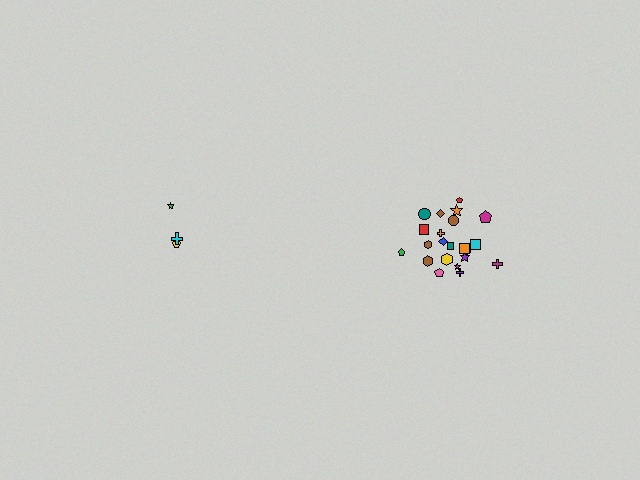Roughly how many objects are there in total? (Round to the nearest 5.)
Roughly 25 objects in total.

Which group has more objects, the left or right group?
The right group.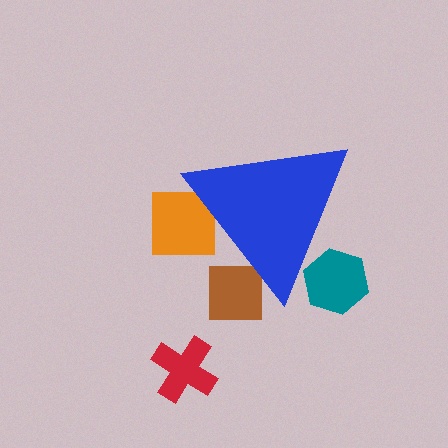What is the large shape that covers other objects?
A blue triangle.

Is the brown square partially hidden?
Yes, the brown square is partially hidden behind the blue triangle.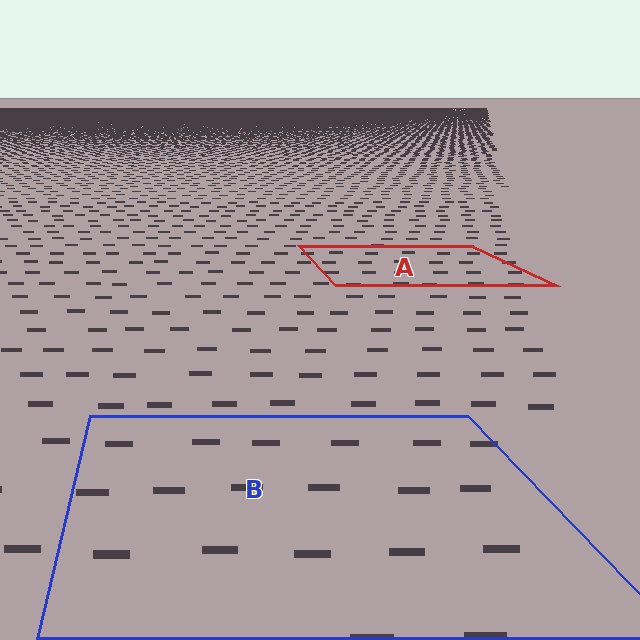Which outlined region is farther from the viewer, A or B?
Region A is farther from the viewer — the texture elements inside it appear smaller and more densely packed.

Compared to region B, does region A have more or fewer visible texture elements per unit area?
Region A has more texture elements per unit area — they are packed more densely because it is farther away.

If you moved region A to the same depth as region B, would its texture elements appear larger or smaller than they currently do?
They would appear larger. At a closer depth, the same texture elements are projected at a bigger on-screen size.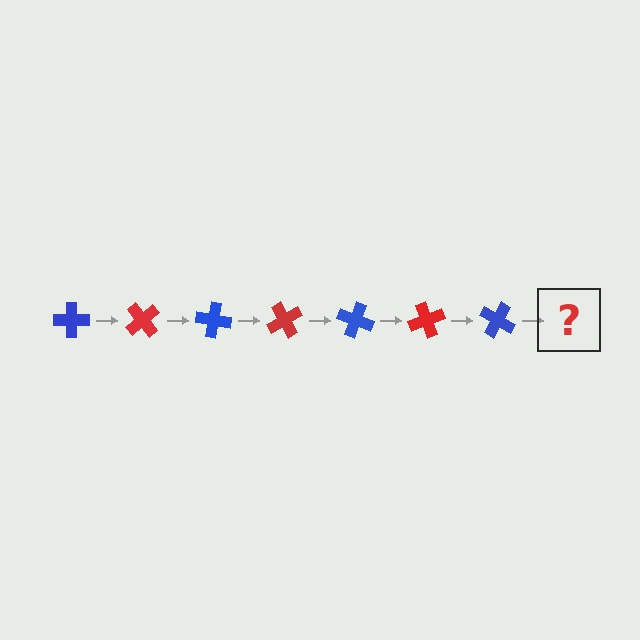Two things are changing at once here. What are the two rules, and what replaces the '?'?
The two rules are that it rotates 50 degrees each step and the color cycles through blue and red. The '?' should be a red cross, rotated 350 degrees from the start.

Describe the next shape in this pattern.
It should be a red cross, rotated 350 degrees from the start.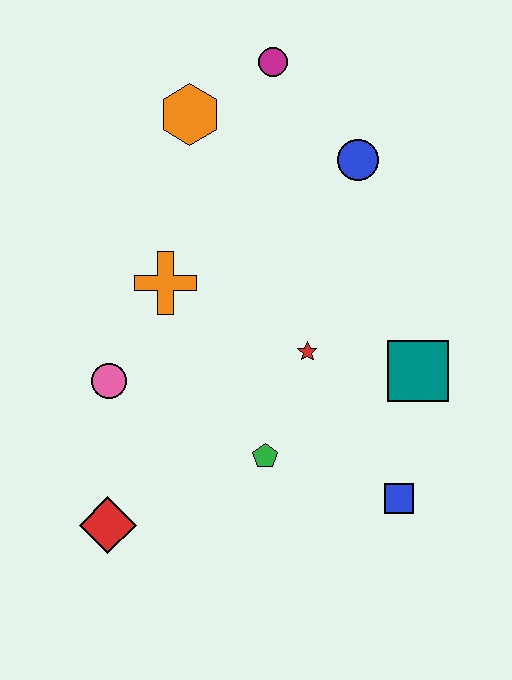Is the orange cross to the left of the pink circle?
No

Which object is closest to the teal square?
The red star is closest to the teal square.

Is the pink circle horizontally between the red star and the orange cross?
No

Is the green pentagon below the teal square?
Yes